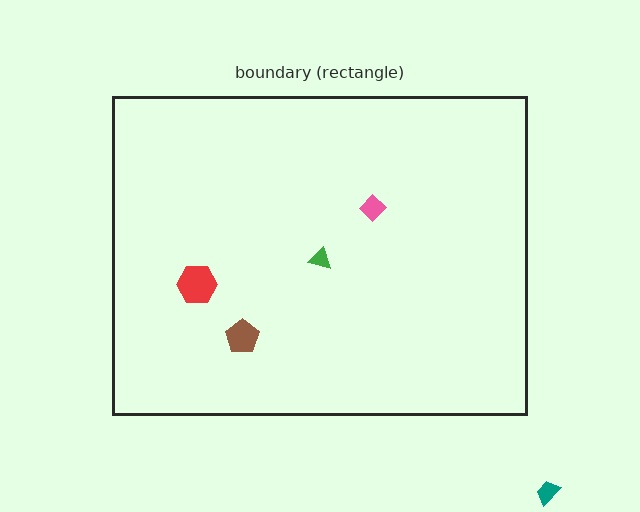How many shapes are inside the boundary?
4 inside, 1 outside.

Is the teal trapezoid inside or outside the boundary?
Outside.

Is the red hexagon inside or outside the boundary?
Inside.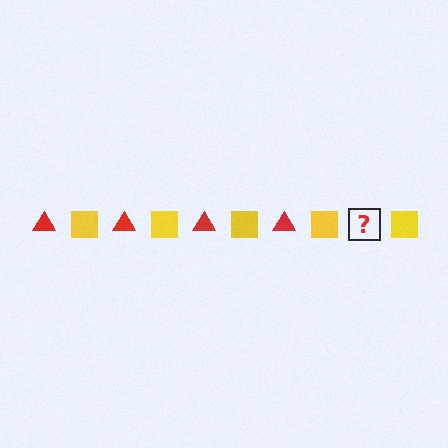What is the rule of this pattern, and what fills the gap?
The rule is that the pattern alternates between red triangle and yellow square. The gap should be filled with a red triangle.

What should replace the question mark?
The question mark should be replaced with a red triangle.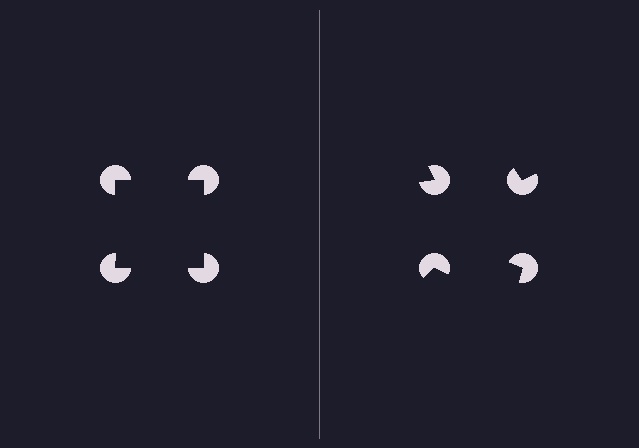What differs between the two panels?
The pac-man discs are positioned identically on both sides; only the wedge orientations differ. On the left they align to a square; on the right they are misaligned.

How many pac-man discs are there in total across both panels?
8 — 4 on each side.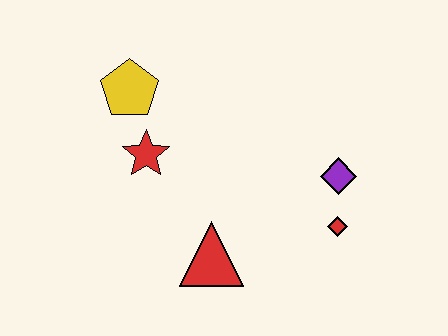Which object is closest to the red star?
The yellow pentagon is closest to the red star.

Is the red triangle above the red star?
No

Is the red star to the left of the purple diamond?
Yes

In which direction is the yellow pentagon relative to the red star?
The yellow pentagon is above the red star.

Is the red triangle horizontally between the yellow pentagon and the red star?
No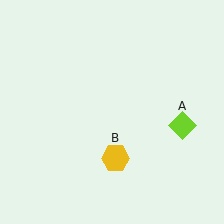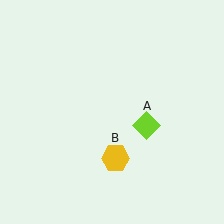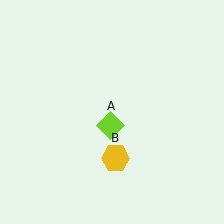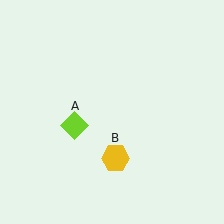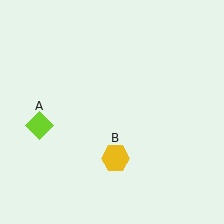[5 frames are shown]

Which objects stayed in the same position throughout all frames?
Yellow hexagon (object B) remained stationary.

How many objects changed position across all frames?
1 object changed position: lime diamond (object A).